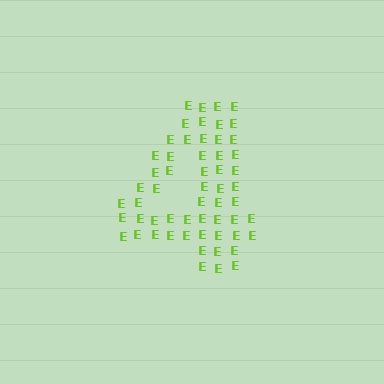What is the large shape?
The large shape is the digit 4.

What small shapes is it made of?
It is made of small letter E's.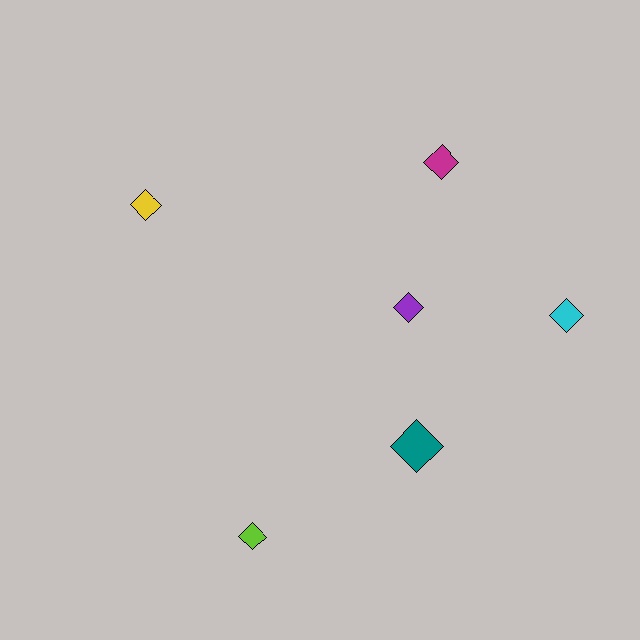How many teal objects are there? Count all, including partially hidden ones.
There is 1 teal object.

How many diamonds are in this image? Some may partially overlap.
There are 6 diamonds.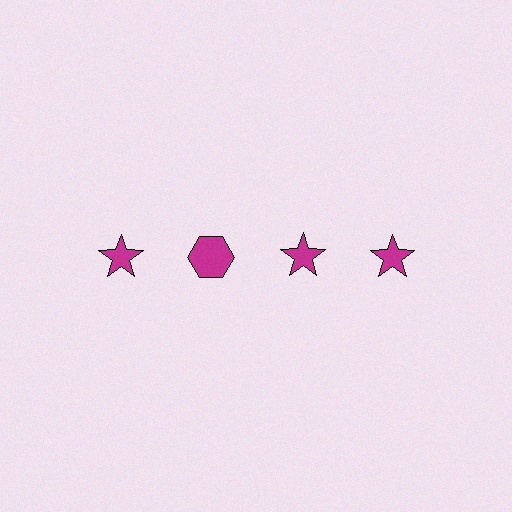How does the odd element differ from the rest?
It has a different shape: hexagon instead of star.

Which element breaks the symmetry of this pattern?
The magenta hexagon in the top row, second from left column breaks the symmetry. All other shapes are magenta stars.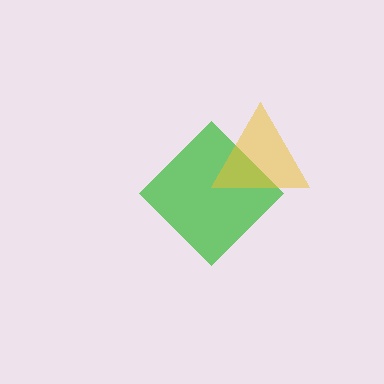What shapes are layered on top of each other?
The layered shapes are: a green diamond, a yellow triangle.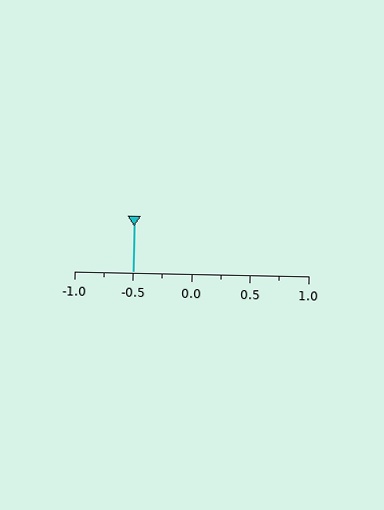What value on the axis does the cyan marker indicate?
The marker indicates approximately -0.5.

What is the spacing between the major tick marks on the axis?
The major ticks are spaced 0.5 apart.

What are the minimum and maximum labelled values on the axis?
The axis runs from -1.0 to 1.0.